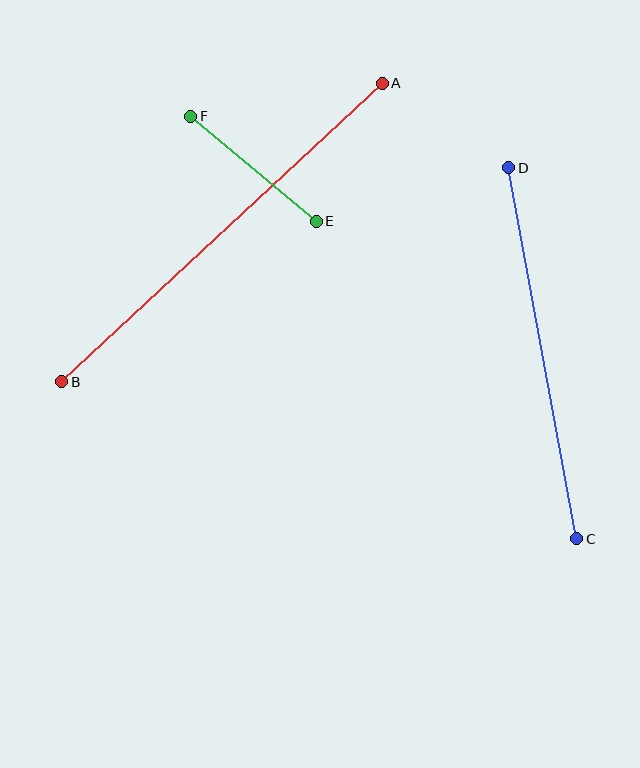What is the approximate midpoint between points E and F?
The midpoint is at approximately (253, 169) pixels.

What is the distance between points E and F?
The distance is approximately 164 pixels.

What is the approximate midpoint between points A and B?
The midpoint is at approximately (222, 233) pixels.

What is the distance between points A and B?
The distance is approximately 438 pixels.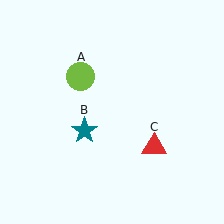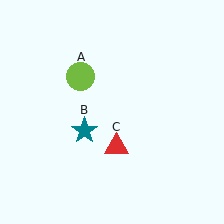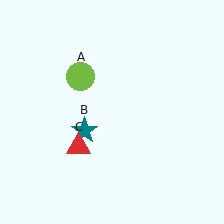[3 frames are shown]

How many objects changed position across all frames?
1 object changed position: red triangle (object C).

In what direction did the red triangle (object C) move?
The red triangle (object C) moved left.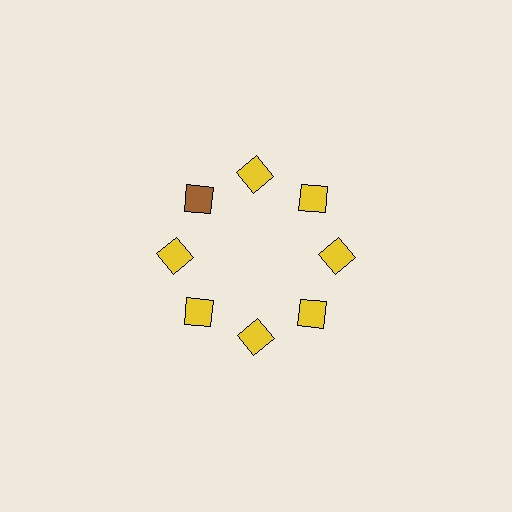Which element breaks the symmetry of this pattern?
The brown diamond at roughly the 10 o'clock position breaks the symmetry. All other shapes are yellow diamonds.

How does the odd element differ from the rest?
It has a different color: brown instead of yellow.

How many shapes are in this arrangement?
There are 8 shapes arranged in a ring pattern.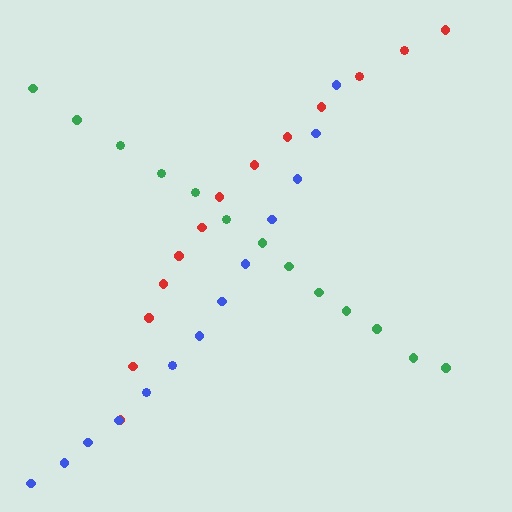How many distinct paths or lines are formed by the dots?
There are 3 distinct paths.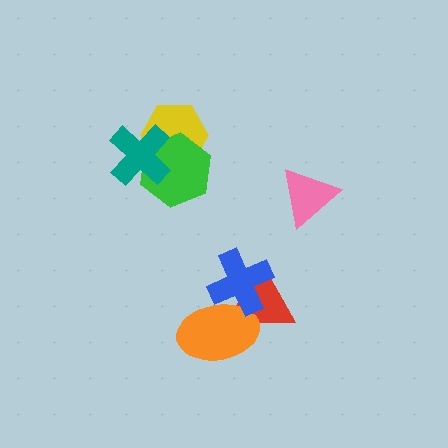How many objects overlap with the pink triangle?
0 objects overlap with the pink triangle.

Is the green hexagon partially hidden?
Yes, it is partially covered by another shape.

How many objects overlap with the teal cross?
2 objects overlap with the teal cross.